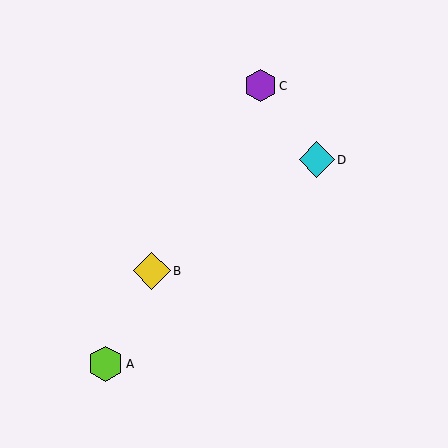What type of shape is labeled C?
Shape C is a purple hexagon.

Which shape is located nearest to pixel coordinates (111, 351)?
The lime hexagon (labeled A) at (105, 364) is nearest to that location.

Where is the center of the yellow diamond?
The center of the yellow diamond is at (152, 271).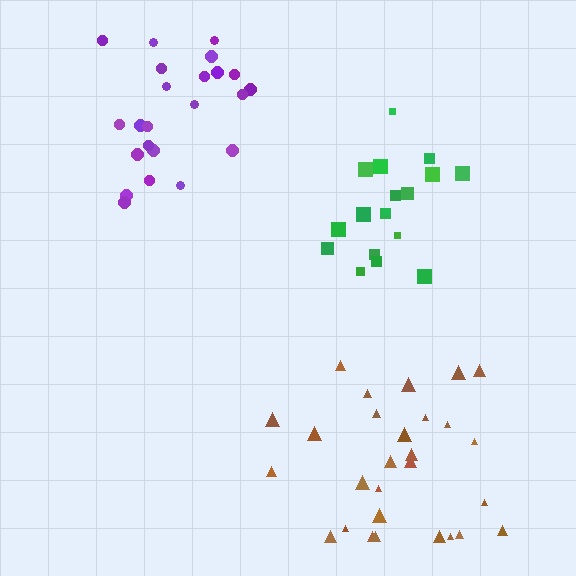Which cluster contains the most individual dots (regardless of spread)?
Brown (28).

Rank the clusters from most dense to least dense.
purple, green, brown.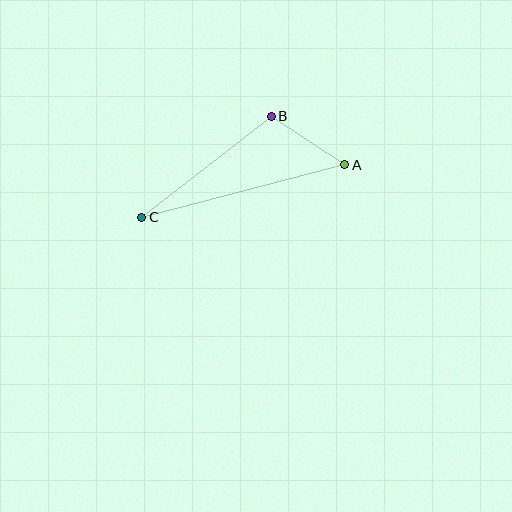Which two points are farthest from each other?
Points A and C are farthest from each other.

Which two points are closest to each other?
Points A and B are closest to each other.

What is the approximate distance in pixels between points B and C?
The distance between B and C is approximately 164 pixels.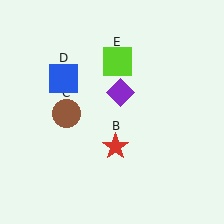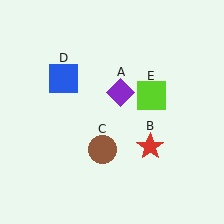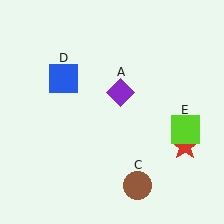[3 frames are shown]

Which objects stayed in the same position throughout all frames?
Purple diamond (object A) and blue square (object D) remained stationary.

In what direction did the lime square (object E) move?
The lime square (object E) moved down and to the right.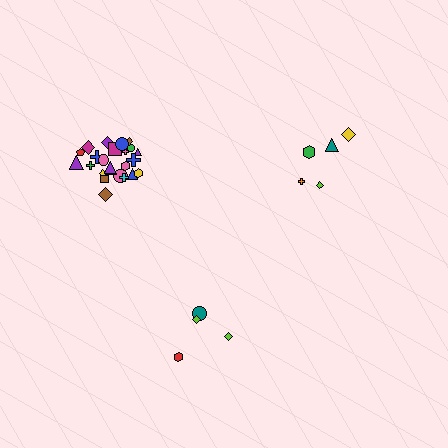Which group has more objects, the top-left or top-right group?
The top-left group.